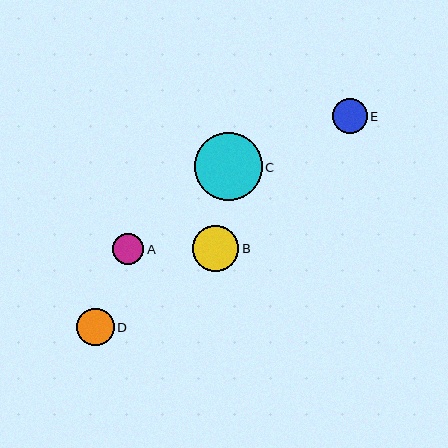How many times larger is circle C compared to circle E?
Circle C is approximately 1.9 times the size of circle E.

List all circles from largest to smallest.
From largest to smallest: C, B, D, E, A.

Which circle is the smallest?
Circle A is the smallest with a size of approximately 31 pixels.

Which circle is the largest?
Circle C is the largest with a size of approximately 68 pixels.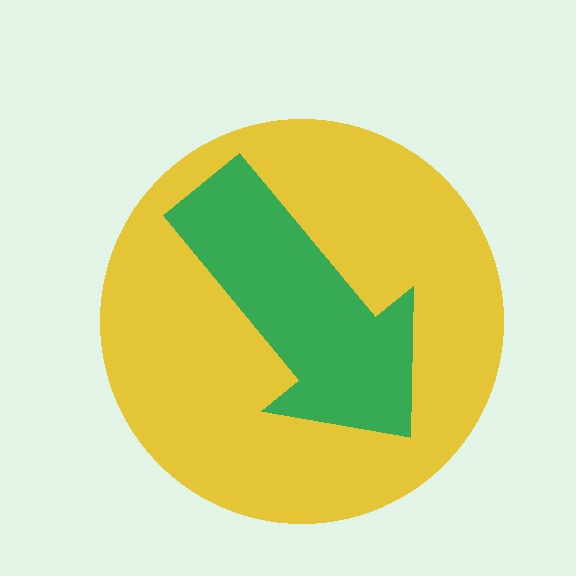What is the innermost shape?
The green arrow.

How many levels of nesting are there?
2.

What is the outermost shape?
The yellow circle.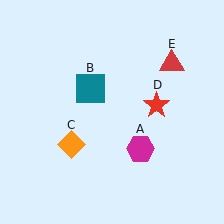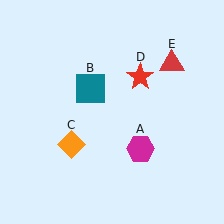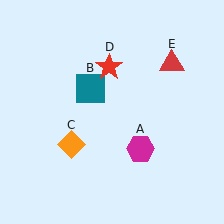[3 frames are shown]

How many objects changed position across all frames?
1 object changed position: red star (object D).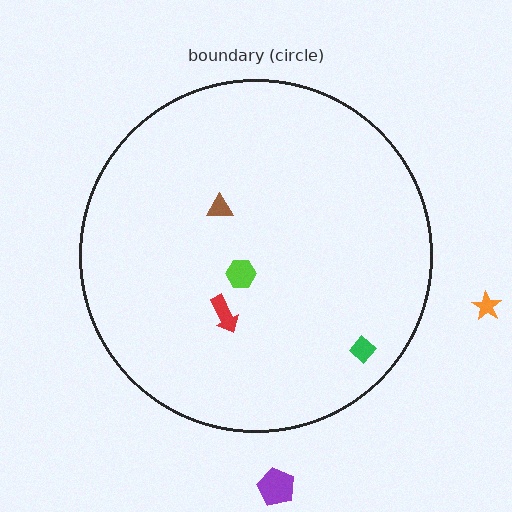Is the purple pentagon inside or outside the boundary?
Outside.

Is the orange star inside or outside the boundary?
Outside.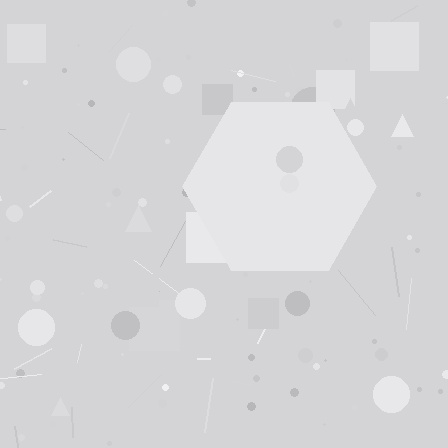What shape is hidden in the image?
A hexagon is hidden in the image.